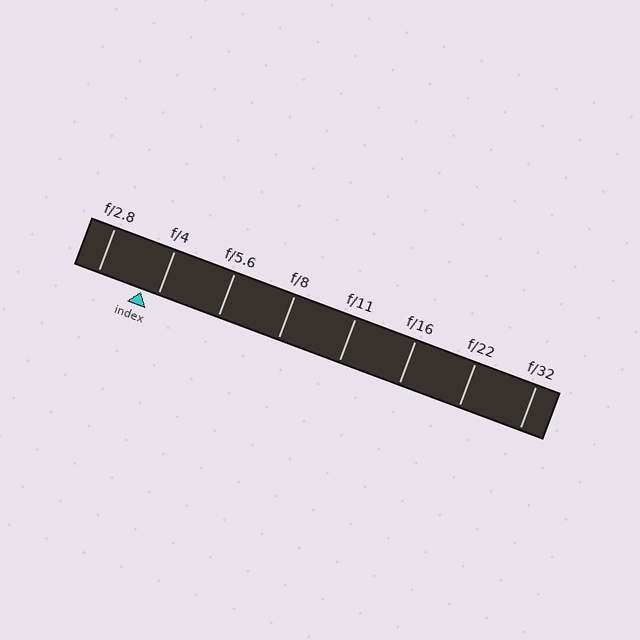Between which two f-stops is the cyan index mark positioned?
The index mark is between f/2.8 and f/4.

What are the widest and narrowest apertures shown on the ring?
The widest aperture shown is f/2.8 and the narrowest is f/32.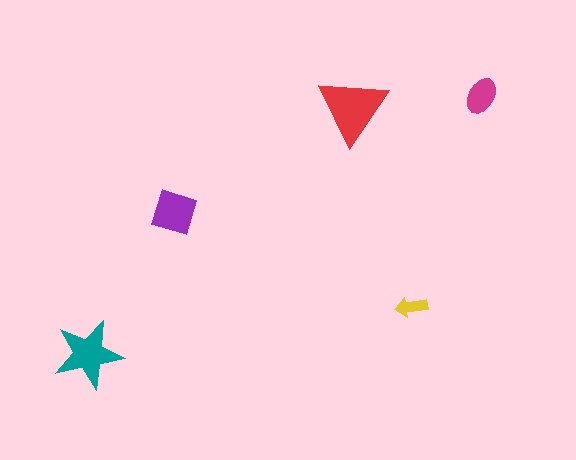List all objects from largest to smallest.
The red triangle, the teal star, the purple square, the magenta ellipse, the yellow arrow.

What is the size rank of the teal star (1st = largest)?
2nd.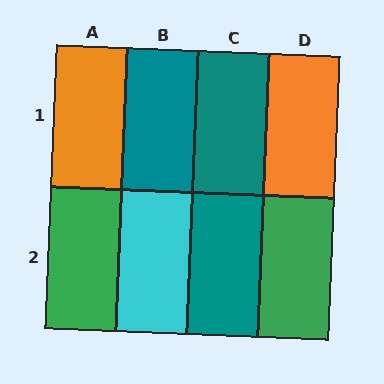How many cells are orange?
2 cells are orange.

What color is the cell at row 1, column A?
Orange.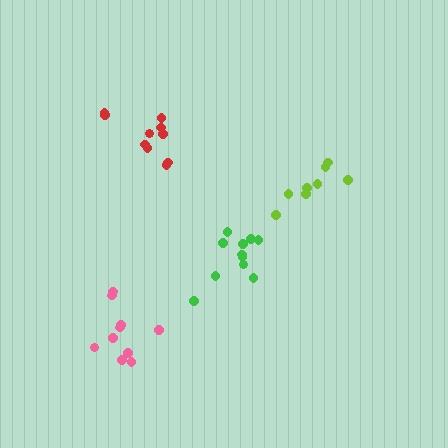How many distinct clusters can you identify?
There are 4 distinct clusters.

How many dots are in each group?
Group 1: 11 dots, Group 2: 8 dots, Group 3: 10 dots, Group 4: 10 dots (39 total).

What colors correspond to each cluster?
The clusters are colored: green, lime, pink, red.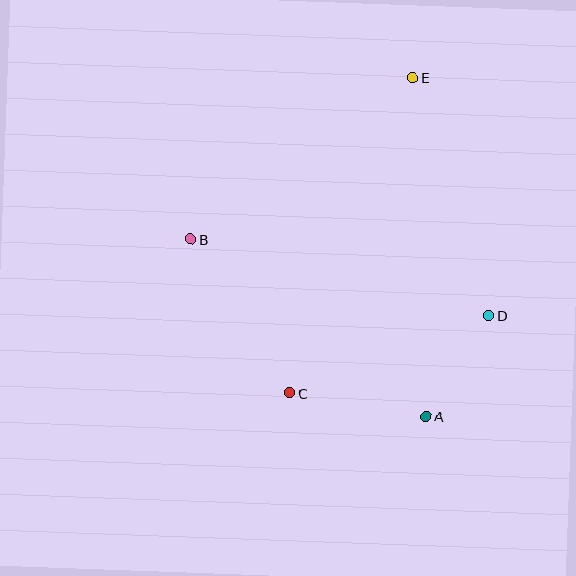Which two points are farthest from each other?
Points A and E are farthest from each other.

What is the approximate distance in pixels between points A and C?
The distance between A and C is approximately 138 pixels.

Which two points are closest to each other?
Points A and D are closest to each other.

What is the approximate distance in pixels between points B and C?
The distance between B and C is approximately 183 pixels.